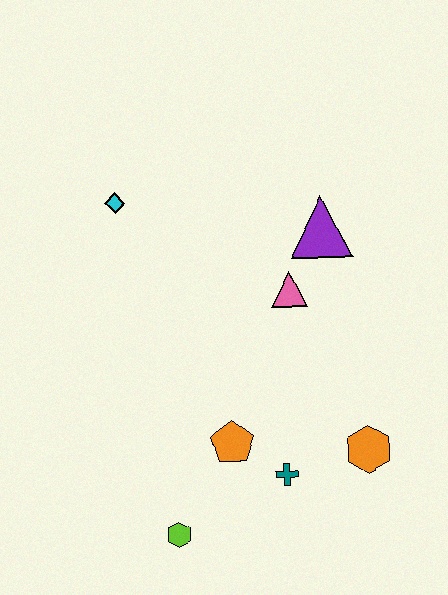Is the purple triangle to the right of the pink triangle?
Yes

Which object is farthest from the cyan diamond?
The orange hexagon is farthest from the cyan diamond.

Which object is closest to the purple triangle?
The pink triangle is closest to the purple triangle.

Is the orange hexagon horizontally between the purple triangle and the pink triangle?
No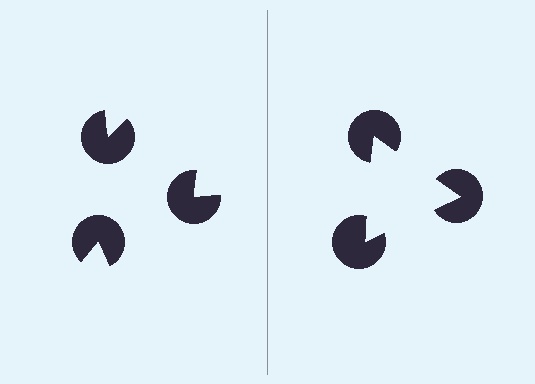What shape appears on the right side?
An illusory triangle.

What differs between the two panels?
The pac-man discs are positioned identically on both sides; only the wedge orientations differ. On the right they align to a triangle; on the left they are misaligned.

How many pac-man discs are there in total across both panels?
6 — 3 on each side.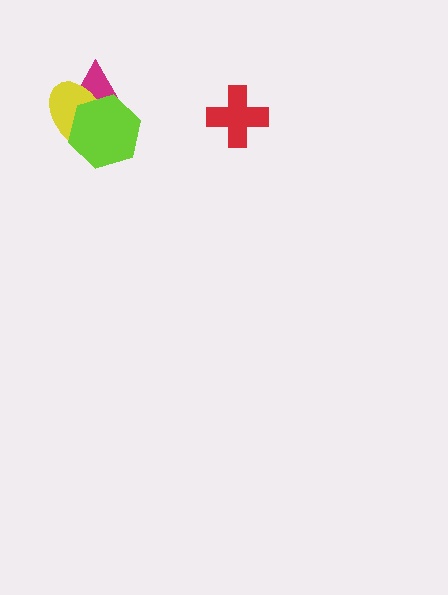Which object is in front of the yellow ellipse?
The lime hexagon is in front of the yellow ellipse.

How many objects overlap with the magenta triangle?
2 objects overlap with the magenta triangle.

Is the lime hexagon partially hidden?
No, no other shape covers it.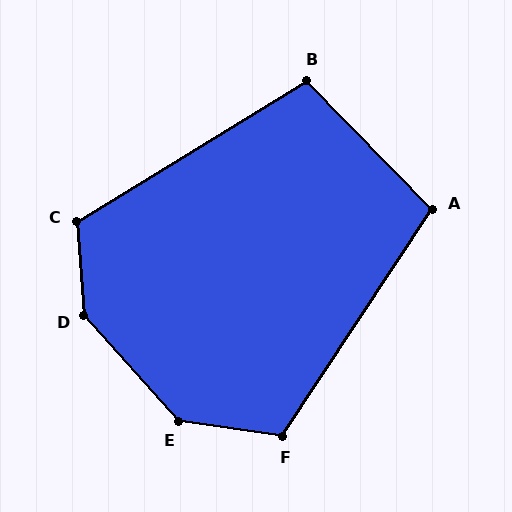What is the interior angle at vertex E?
Approximately 140 degrees (obtuse).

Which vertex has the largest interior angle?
D, at approximately 142 degrees.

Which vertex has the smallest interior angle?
A, at approximately 102 degrees.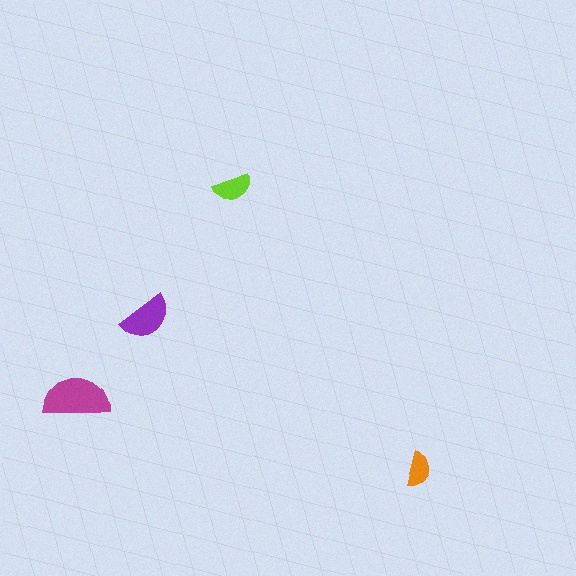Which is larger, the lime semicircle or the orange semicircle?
The lime one.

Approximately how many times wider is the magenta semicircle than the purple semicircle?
About 1.5 times wider.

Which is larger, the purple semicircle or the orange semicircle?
The purple one.